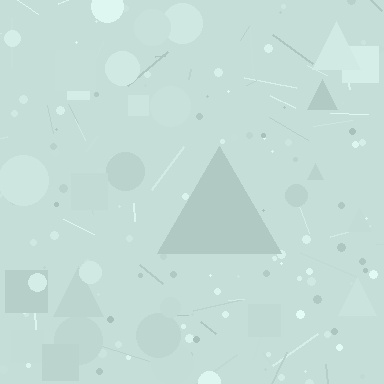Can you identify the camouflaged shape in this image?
The camouflaged shape is a triangle.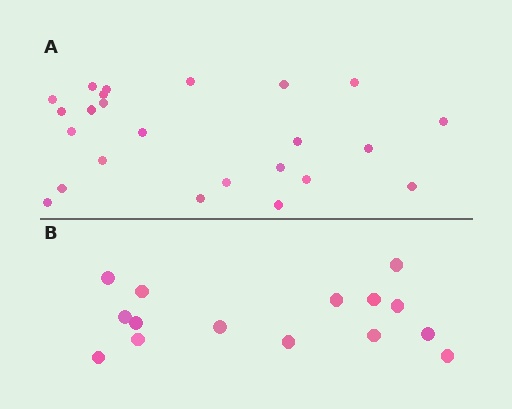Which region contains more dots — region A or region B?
Region A (the top region) has more dots.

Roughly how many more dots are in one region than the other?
Region A has roughly 8 or so more dots than region B.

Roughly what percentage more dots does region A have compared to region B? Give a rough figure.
About 60% more.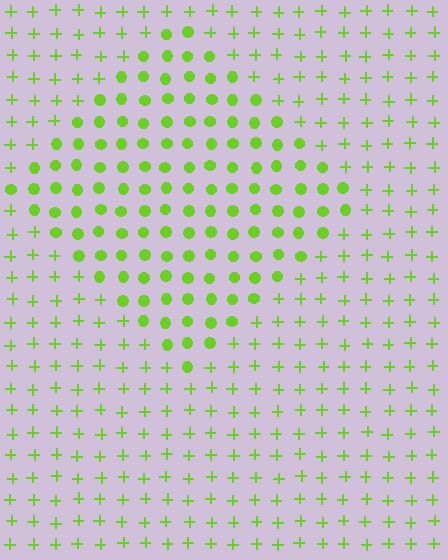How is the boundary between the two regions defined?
The boundary is defined by a change in element shape: circles inside vs. plus signs outside. All elements share the same color and spacing.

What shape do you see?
I see a diamond.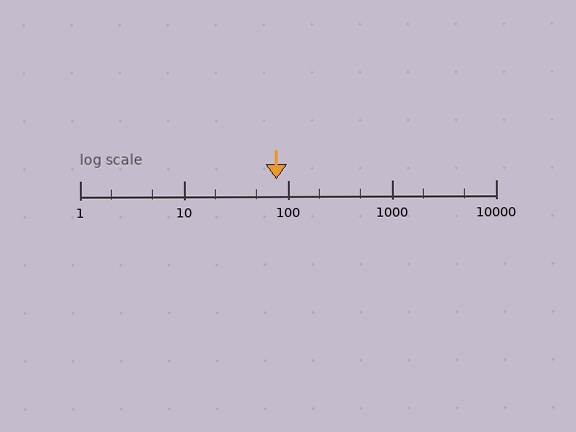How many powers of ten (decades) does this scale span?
The scale spans 4 decades, from 1 to 10000.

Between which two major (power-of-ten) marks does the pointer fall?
The pointer is between 10 and 100.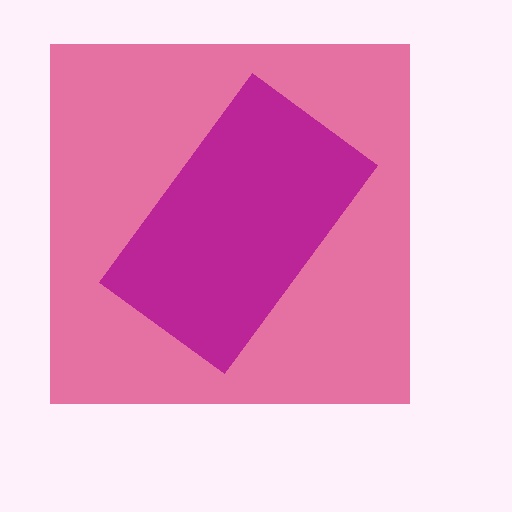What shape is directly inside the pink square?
The magenta rectangle.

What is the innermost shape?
The magenta rectangle.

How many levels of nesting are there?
2.